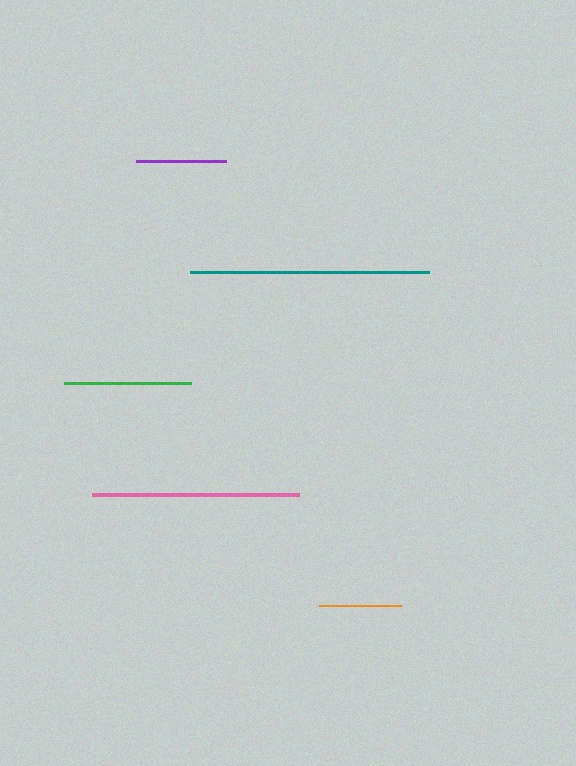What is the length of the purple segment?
The purple segment is approximately 90 pixels long.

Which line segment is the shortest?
The orange line is the shortest at approximately 82 pixels.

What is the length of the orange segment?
The orange segment is approximately 82 pixels long.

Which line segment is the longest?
The teal line is the longest at approximately 239 pixels.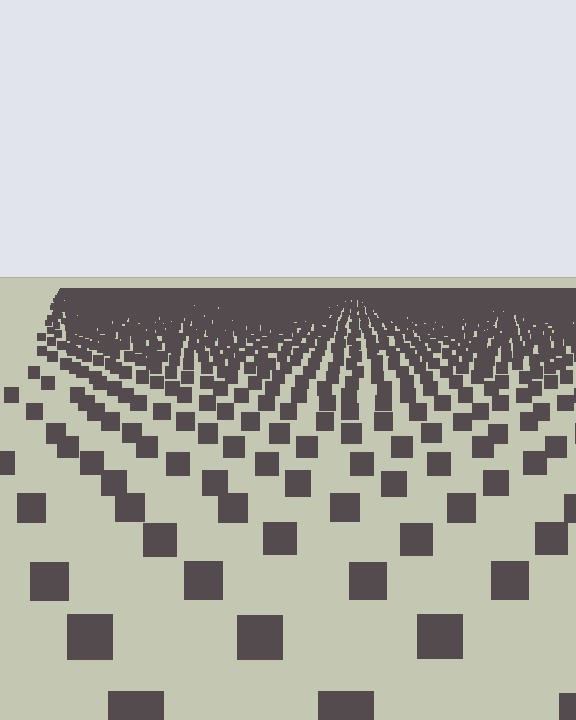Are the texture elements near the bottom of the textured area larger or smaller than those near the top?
Larger. Near the bottom, elements are closer to the viewer and appear at a bigger on-screen size.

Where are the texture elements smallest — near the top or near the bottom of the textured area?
Near the top.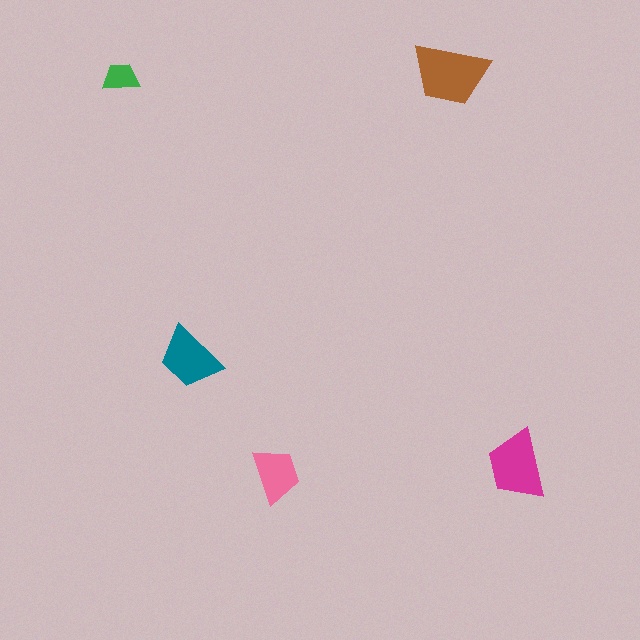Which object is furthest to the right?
The magenta trapezoid is rightmost.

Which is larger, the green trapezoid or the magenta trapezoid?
The magenta one.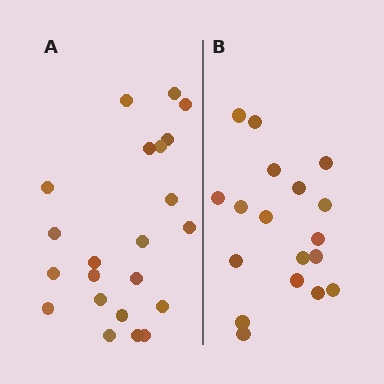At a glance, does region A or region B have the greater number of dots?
Region A (the left region) has more dots.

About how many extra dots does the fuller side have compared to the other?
Region A has about 4 more dots than region B.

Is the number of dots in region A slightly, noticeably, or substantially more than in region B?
Region A has only slightly more — the two regions are fairly close. The ratio is roughly 1.2 to 1.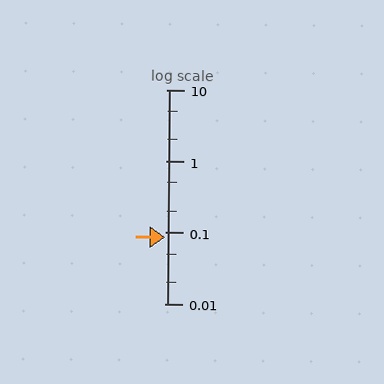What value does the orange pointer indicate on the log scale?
The pointer indicates approximately 0.085.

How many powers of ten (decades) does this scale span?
The scale spans 3 decades, from 0.01 to 10.